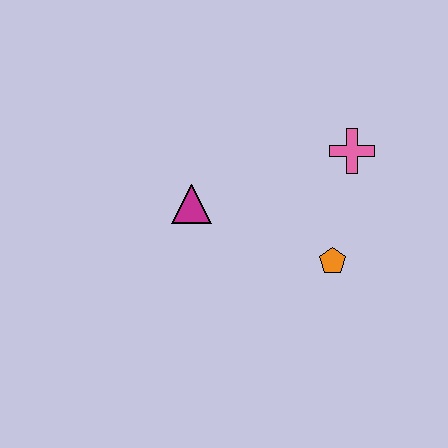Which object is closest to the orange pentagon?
The pink cross is closest to the orange pentagon.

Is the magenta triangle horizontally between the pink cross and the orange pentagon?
No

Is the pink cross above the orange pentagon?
Yes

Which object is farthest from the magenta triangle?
The pink cross is farthest from the magenta triangle.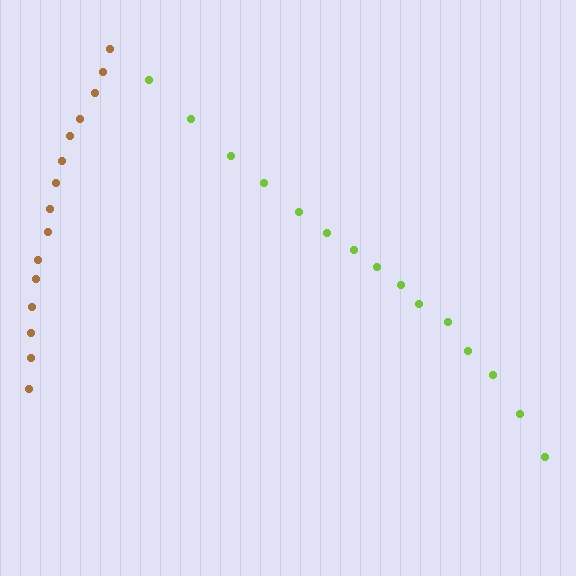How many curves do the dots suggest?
There are 2 distinct paths.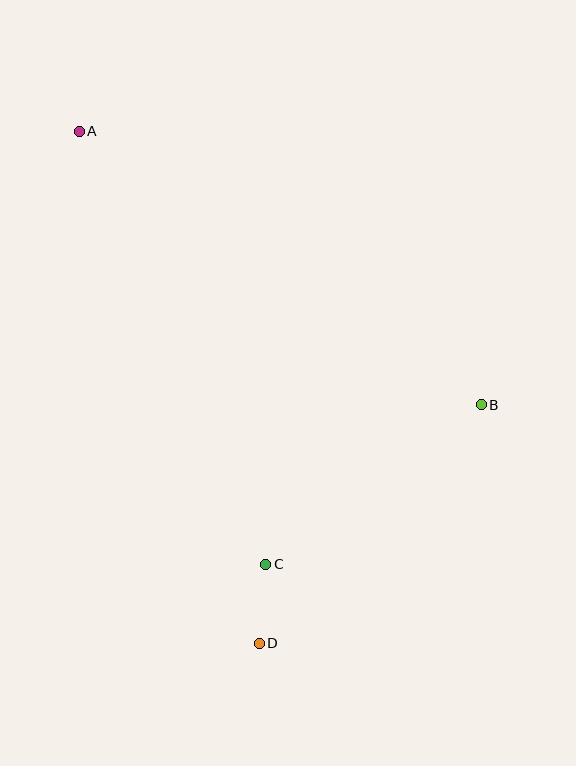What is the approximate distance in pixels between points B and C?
The distance between B and C is approximately 268 pixels.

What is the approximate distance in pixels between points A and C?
The distance between A and C is approximately 472 pixels.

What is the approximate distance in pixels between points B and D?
The distance between B and D is approximately 326 pixels.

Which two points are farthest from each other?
Points A and D are farthest from each other.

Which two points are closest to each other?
Points C and D are closest to each other.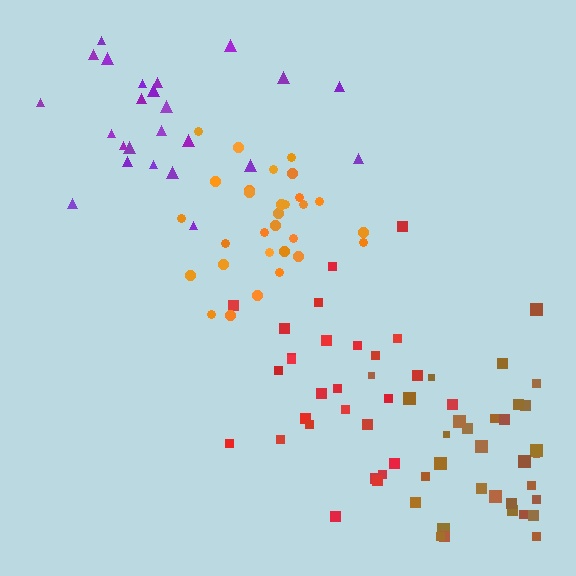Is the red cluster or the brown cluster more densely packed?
Red.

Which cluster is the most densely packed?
Orange.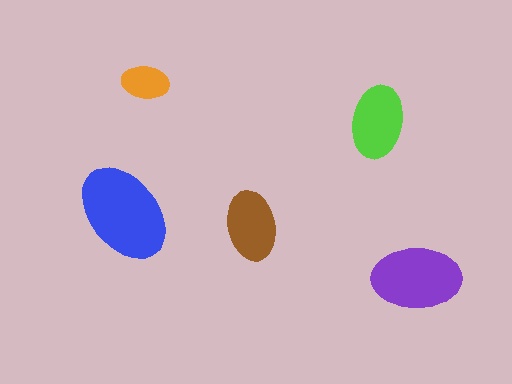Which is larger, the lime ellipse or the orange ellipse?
The lime one.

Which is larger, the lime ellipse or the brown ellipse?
The lime one.